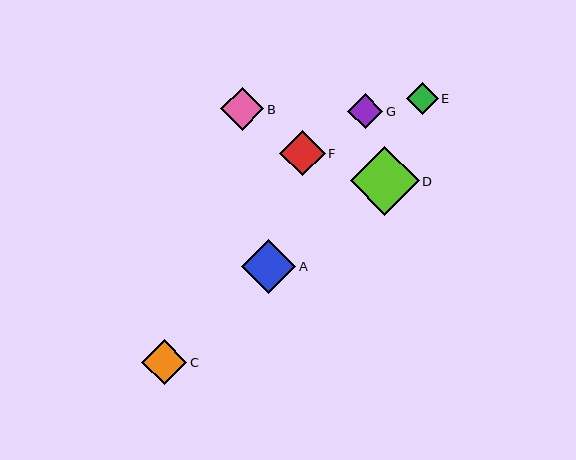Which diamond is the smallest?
Diamond E is the smallest with a size of approximately 32 pixels.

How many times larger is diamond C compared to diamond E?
Diamond C is approximately 1.4 times the size of diamond E.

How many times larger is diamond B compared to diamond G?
Diamond B is approximately 1.2 times the size of diamond G.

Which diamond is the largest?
Diamond D is the largest with a size of approximately 69 pixels.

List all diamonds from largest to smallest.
From largest to smallest: D, A, C, F, B, G, E.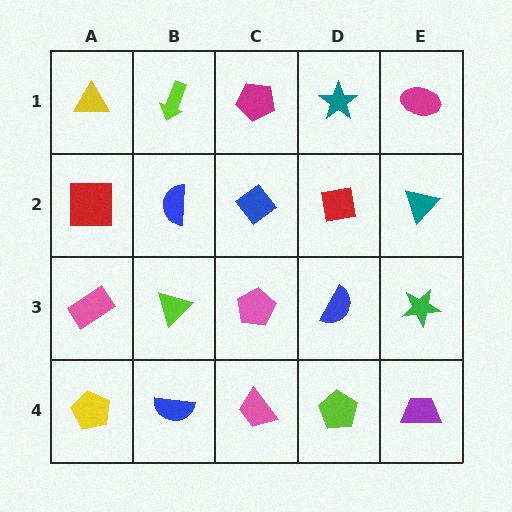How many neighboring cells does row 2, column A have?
3.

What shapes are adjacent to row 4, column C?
A pink pentagon (row 3, column C), a blue semicircle (row 4, column B), a lime pentagon (row 4, column D).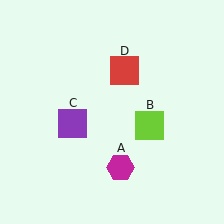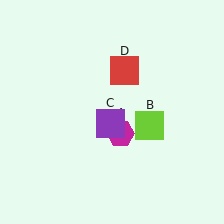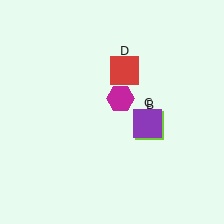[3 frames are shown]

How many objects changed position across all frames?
2 objects changed position: magenta hexagon (object A), purple square (object C).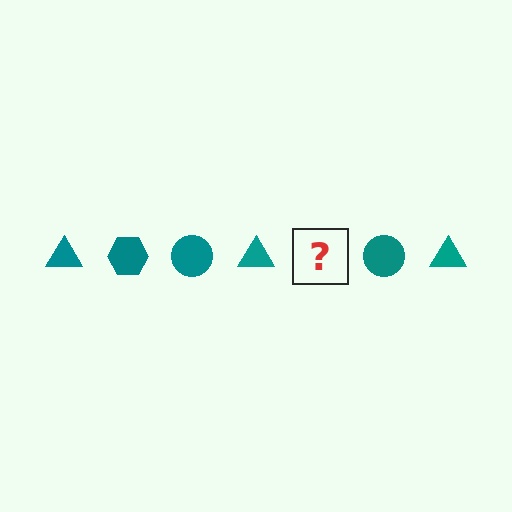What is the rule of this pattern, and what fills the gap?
The rule is that the pattern cycles through triangle, hexagon, circle shapes in teal. The gap should be filled with a teal hexagon.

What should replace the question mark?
The question mark should be replaced with a teal hexagon.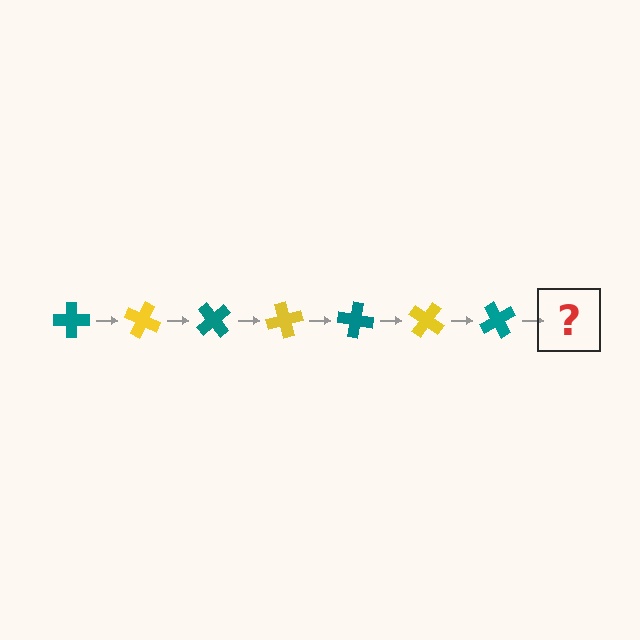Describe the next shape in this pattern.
It should be a yellow cross, rotated 175 degrees from the start.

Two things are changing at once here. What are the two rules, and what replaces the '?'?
The two rules are that it rotates 25 degrees each step and the color cycles through teal and yellow. The '?' should be a yellow cross, rotated 175 degrees from the start.